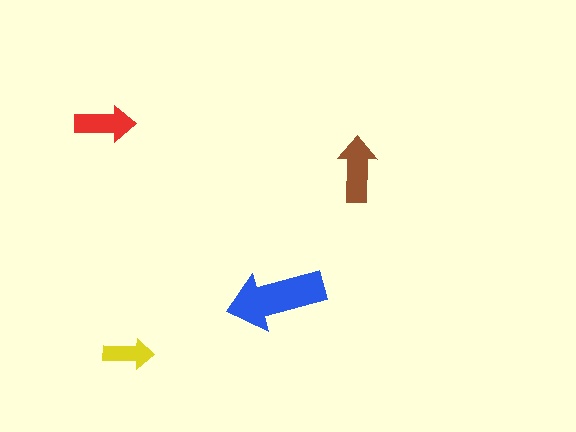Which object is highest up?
The red arrow is topmost.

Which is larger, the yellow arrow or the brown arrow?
The brown one.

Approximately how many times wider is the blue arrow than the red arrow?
About 1.5 times wider.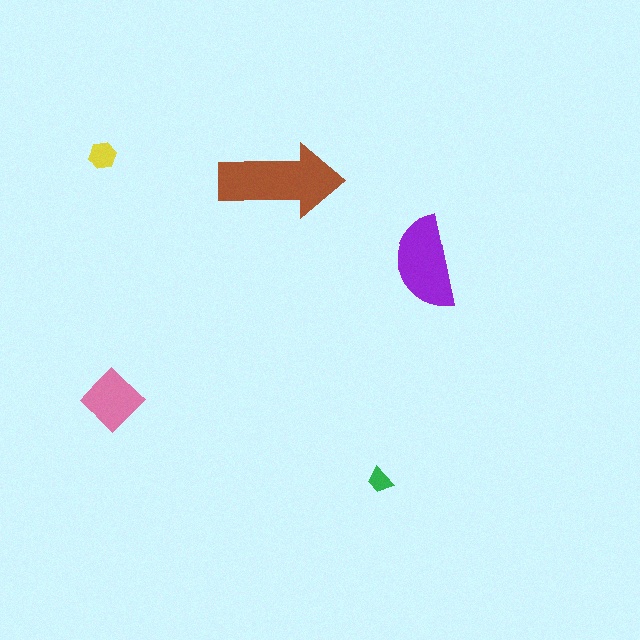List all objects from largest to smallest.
The brown arrow, the purple semicircle, the pink diamond, the yellow hexagon, the green trapezoid.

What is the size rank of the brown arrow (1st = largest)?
1st.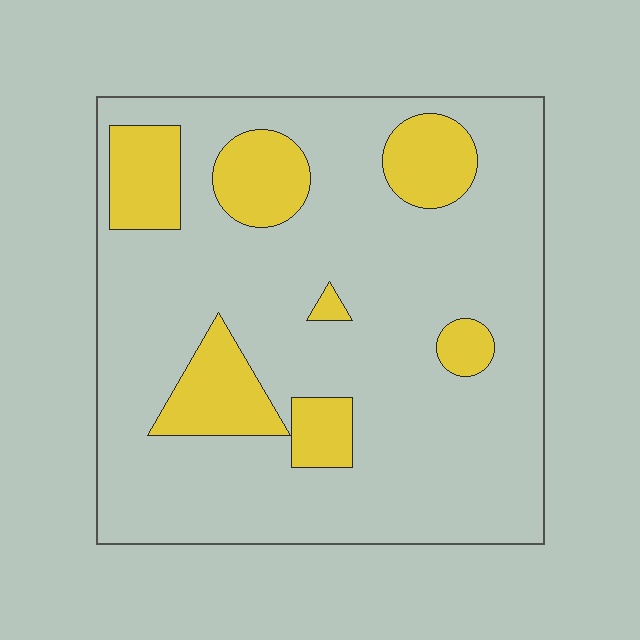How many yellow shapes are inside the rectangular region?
7.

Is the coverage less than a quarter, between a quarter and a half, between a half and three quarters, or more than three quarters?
Less than a quarter.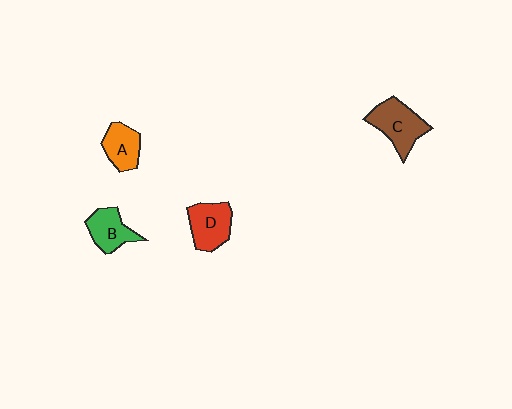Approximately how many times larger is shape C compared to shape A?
Approximately 1.4 times.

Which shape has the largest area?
Shape C (brown).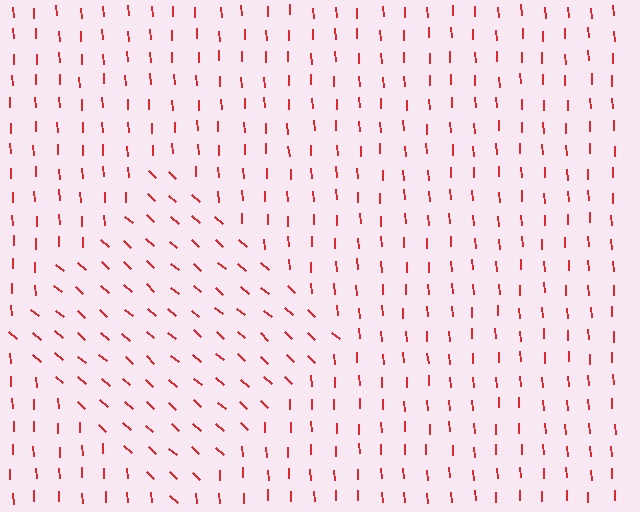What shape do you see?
I see a diamond.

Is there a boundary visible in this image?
Yes, there is a texture boundary formed by a change in line orientation.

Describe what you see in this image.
The image is filled with small red line segments. A diamond region in the image has lines oriented differently from the surrounding lines, creating a visible texture boundary.